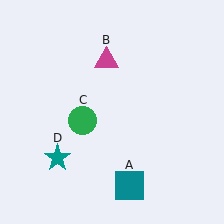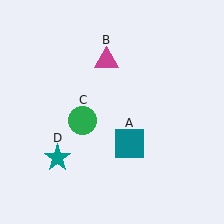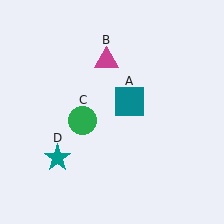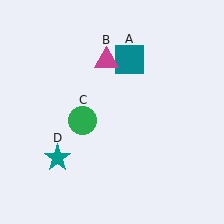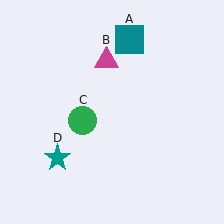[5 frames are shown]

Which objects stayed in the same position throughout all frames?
Magenta triangle (object B) and green circle (object C) and teal star (object D) remained stationary.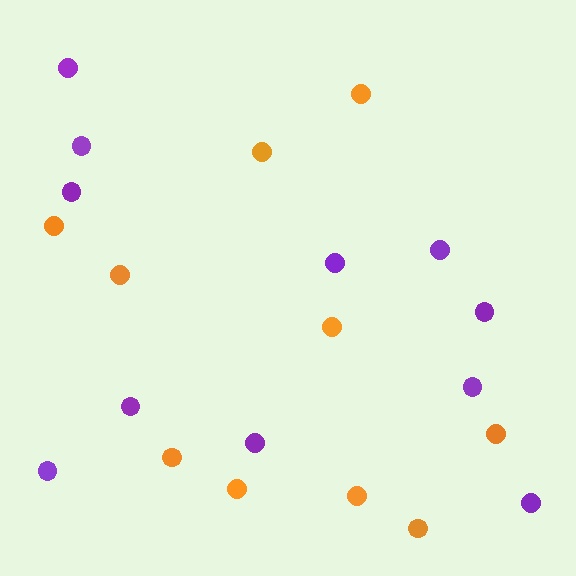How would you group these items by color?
There are 2 groups: one group of purple circles (11) and one group of orange circles (10).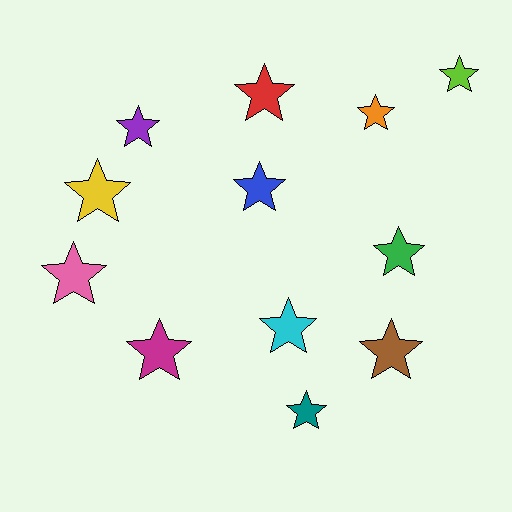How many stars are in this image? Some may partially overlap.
There are 12 stars.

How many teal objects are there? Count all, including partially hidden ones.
There is 1 teal object.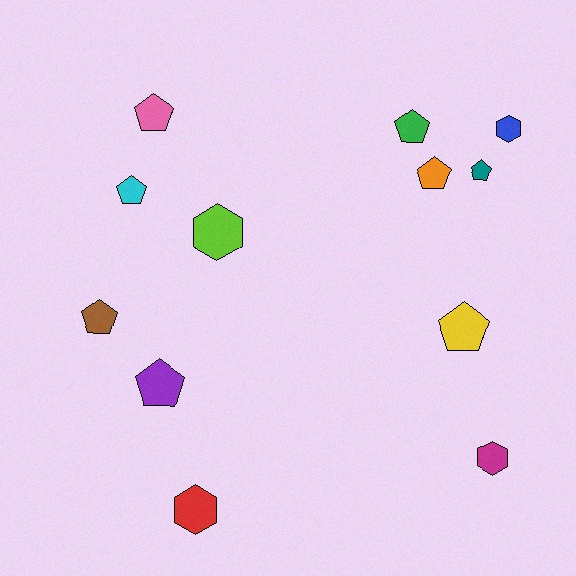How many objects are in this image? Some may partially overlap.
There are 12 objects.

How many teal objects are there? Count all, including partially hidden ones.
There is 1 teal object.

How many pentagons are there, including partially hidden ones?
There are 8 pentagons.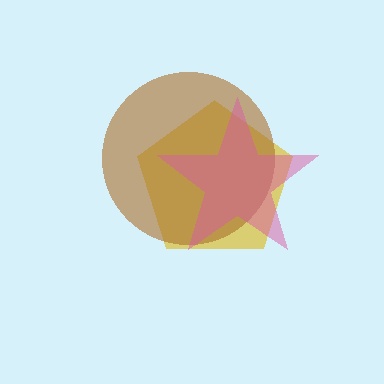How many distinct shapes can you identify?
There are 3 distinct shapes: a yellow pentagon, a brown circle, a pink star.